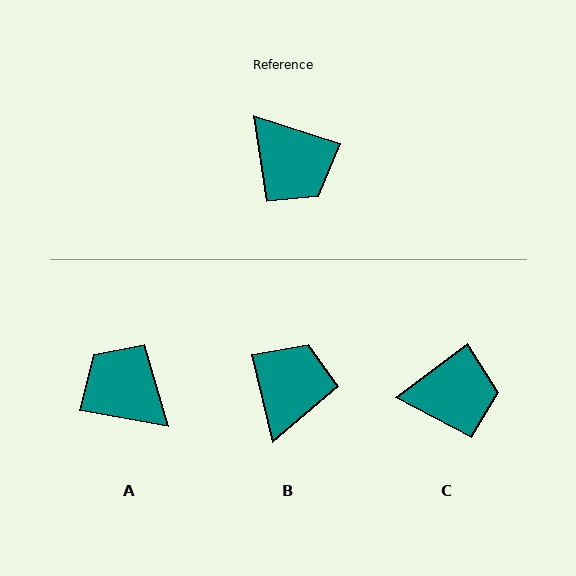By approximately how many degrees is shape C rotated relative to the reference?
Approximately 54 degrees counter-clockwise.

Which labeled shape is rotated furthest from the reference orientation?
A, about 173 degrees away.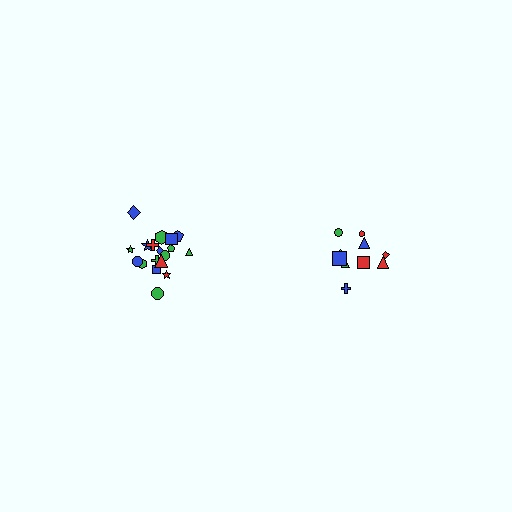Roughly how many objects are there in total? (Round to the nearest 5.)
Roughly 30 objects in total.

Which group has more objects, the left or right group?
The left group.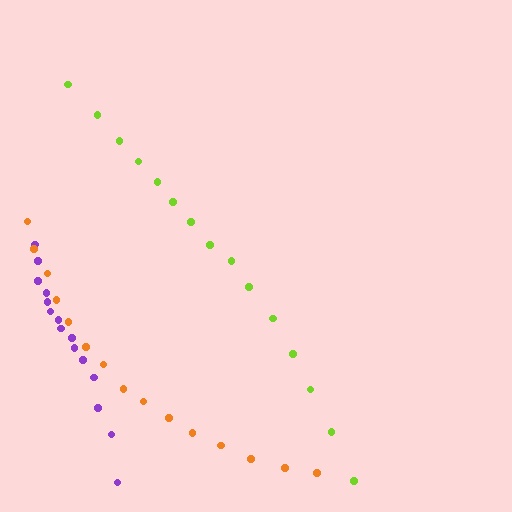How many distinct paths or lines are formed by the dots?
There are 3 distinct paths.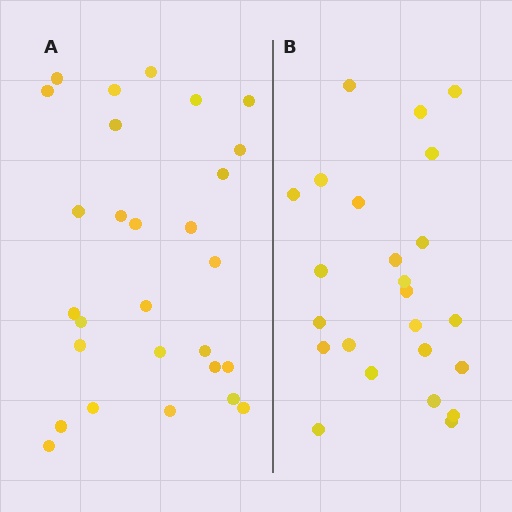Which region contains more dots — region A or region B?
Region A (the left region) has more dots.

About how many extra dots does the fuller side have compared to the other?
Region A has about 4 more dots than region B.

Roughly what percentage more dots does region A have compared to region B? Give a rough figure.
About 15% more.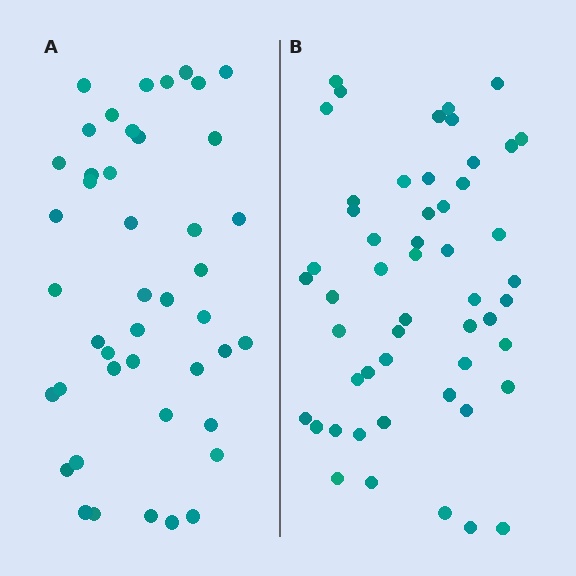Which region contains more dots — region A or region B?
Region B (the right region) has more dots.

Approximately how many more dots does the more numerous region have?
Region B has roughly 8 or so more dots than region A.